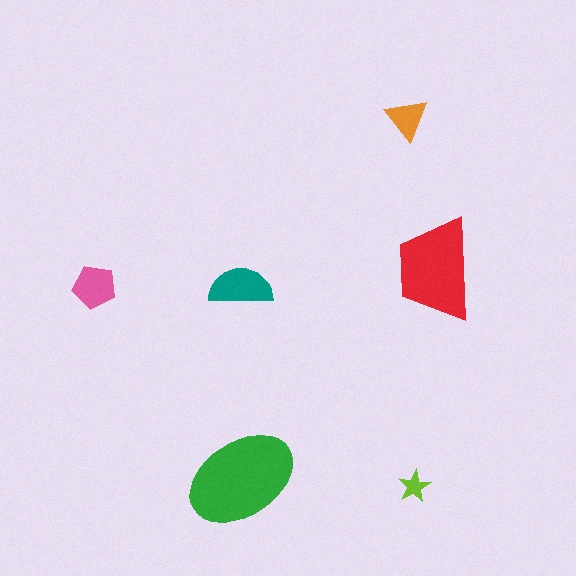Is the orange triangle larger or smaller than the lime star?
Larger.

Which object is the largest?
The green ellipse.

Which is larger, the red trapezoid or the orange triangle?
The red trapezoid.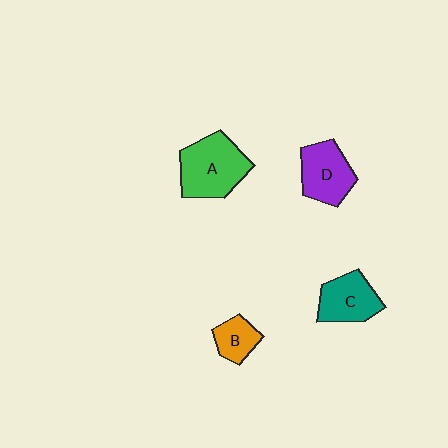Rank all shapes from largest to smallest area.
From largest to smallest: A (green), D (purple), C (teal), B (orange).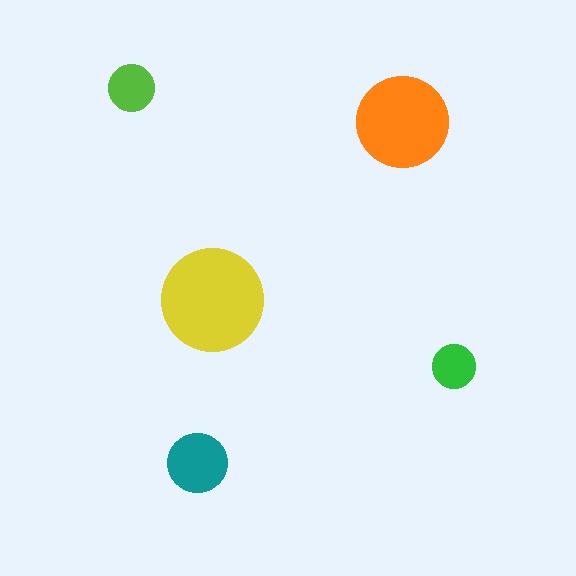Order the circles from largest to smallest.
the yellow one, the orange one, the teal one, the lime one, the green one.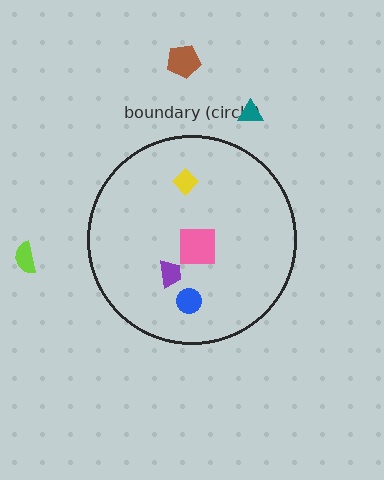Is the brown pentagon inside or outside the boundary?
Outside.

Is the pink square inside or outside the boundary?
Inside.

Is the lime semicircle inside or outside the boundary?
Outside.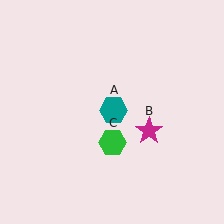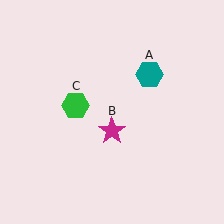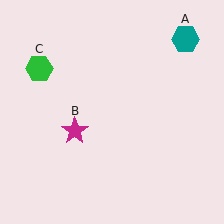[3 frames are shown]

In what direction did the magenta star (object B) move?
The magenta star (object B) moved left.